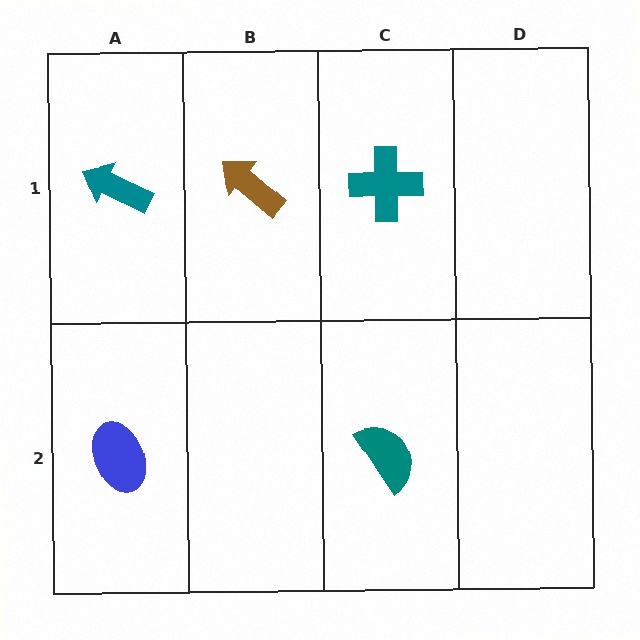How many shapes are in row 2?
2 shapes.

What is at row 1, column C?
A teal cross.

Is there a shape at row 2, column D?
No, that cell is empty.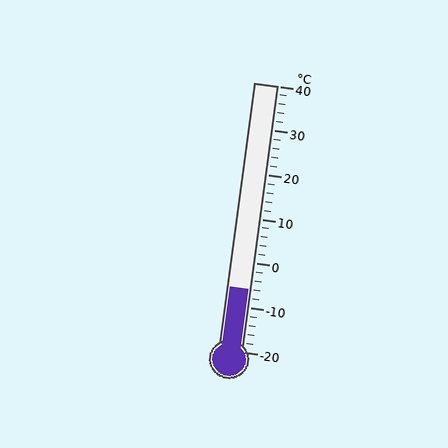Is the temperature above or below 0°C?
The temperature is below 0°C.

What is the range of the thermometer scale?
The thermometer scale ranges from -20°C to 40°C.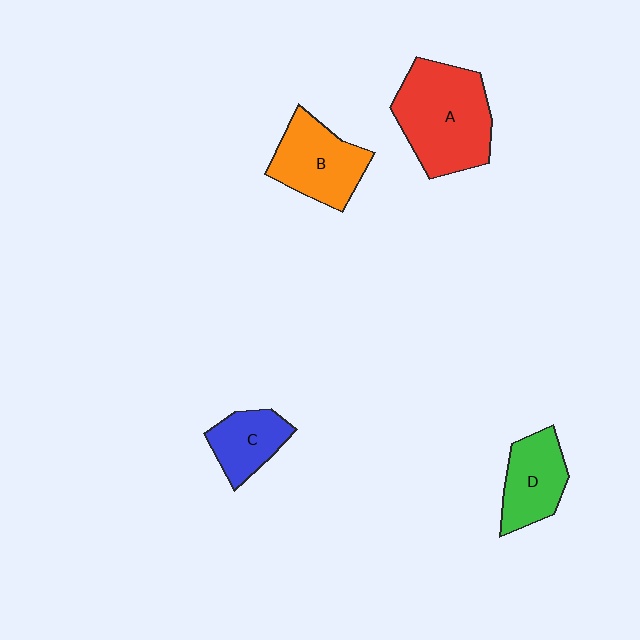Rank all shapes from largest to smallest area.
From largest to smallest: A (red), B (orange), D (green), C (blue).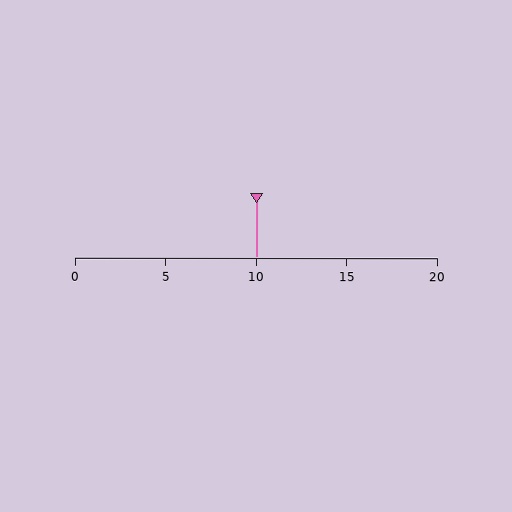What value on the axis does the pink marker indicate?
The marker indicates approximately 10.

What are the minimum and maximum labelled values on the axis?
The axis runs from 0 to 20.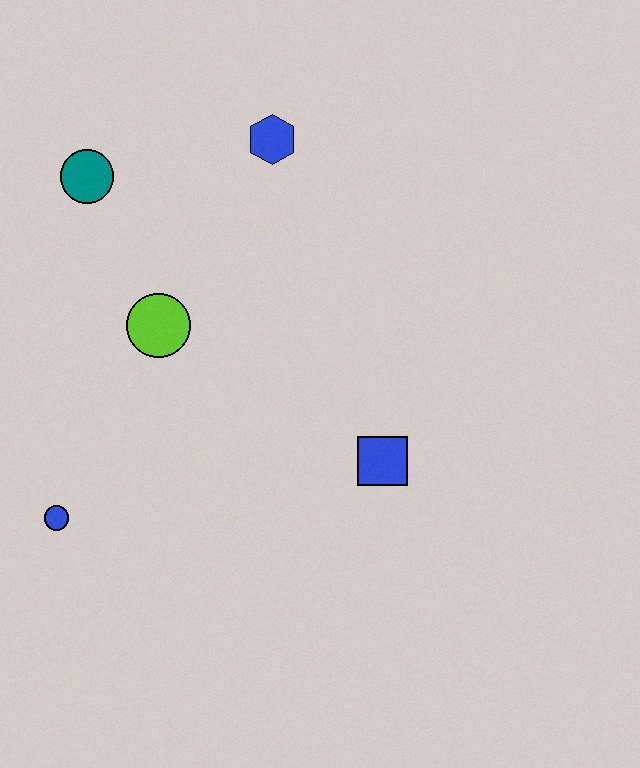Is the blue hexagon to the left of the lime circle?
No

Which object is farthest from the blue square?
The teal circle is farthest from the blue square.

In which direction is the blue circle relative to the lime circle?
The blue circle is below the lime circle.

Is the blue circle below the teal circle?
Yes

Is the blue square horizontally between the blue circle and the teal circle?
No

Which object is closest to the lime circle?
The teal circle is closest to the lime circle.